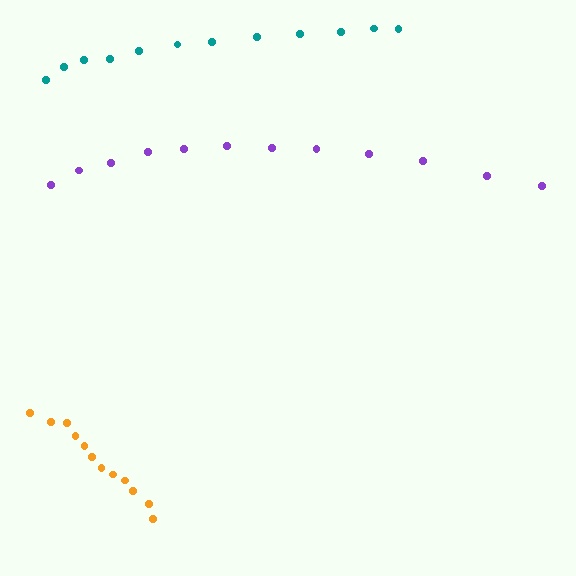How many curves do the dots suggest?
There are 3 distinct paths.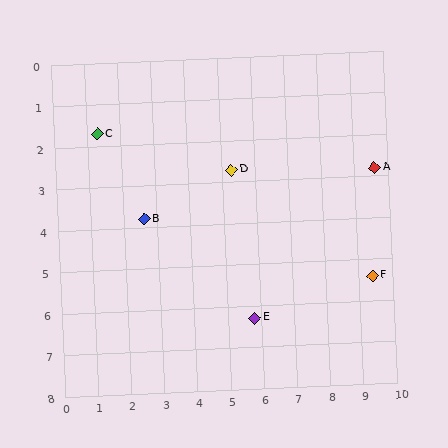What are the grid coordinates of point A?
Point A is at approximately (9.6, 2.8).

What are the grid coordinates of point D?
Point D is at approximately (5.3, 2.7).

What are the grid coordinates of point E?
Point E is at approximately (5.8, 6.3).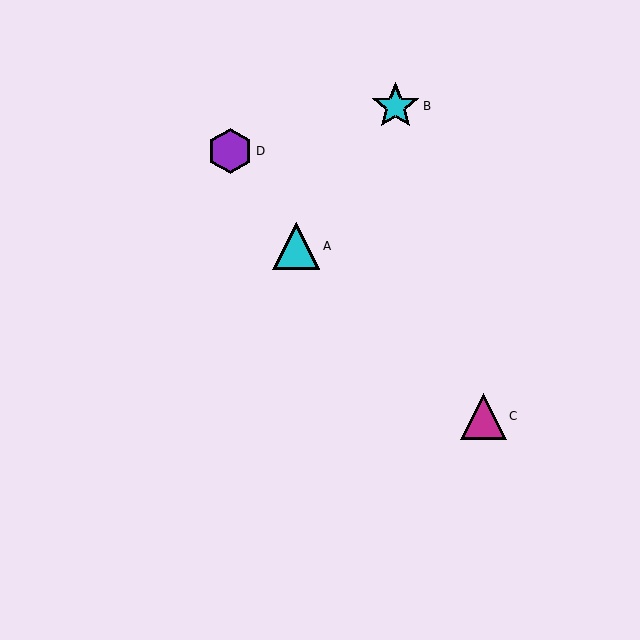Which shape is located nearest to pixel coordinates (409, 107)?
The cyan star (labeled B) at (396, 106) is nearest to that location.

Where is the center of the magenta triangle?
The center of the magenta triangle is at (484, 416).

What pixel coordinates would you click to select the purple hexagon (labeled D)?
Click at (230, 151) to select the purple hexagon D.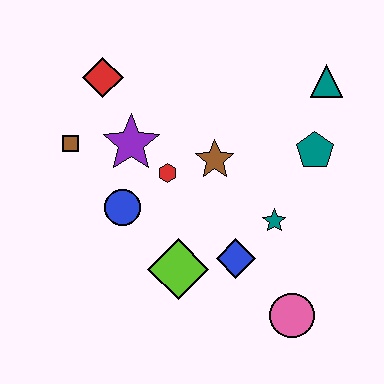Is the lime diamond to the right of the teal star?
No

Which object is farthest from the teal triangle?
The brown square is farthest from the teal triangle.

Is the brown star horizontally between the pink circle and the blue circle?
Yes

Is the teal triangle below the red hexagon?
No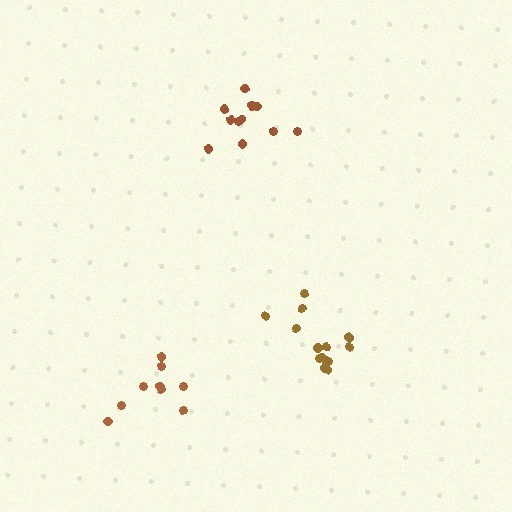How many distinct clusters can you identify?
There are 3 distinct clusters.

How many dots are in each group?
Group 1: 9 dots, Group 2: 14 dots, Group 3: 11 dots (34 total).